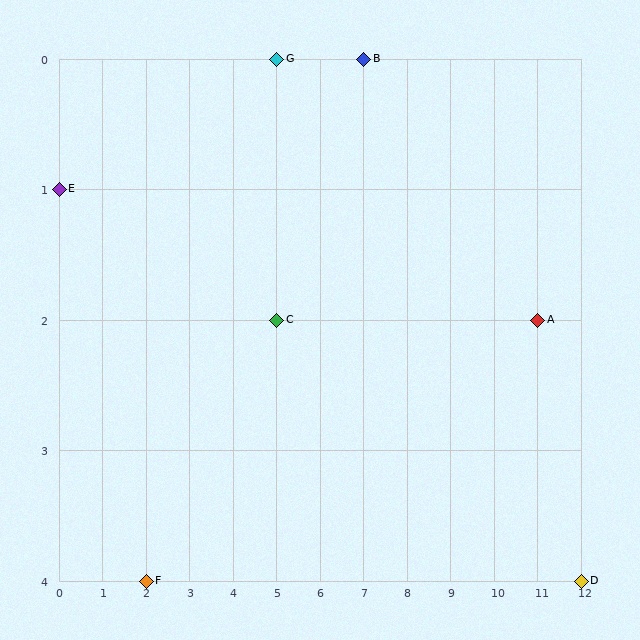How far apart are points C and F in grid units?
Points C and F are 3 columns and 2 rows apart (about 3.6 grid units diagonally).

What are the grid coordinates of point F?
Point F is at grid coordinates (2, 4).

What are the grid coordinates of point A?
Point A is at grid coordinates (11, 2).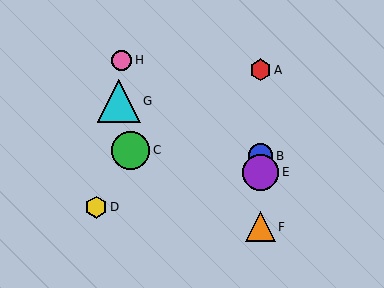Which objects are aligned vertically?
Objects A, B, E, F are aligned vertically.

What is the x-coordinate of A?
Object A is at x≈260.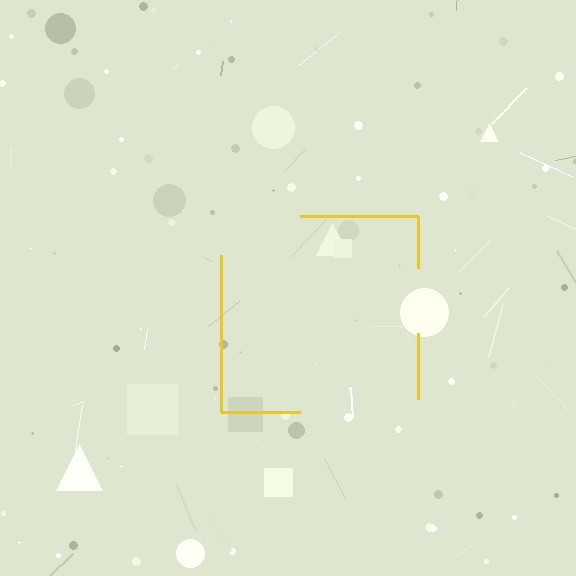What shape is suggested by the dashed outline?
The dashed outline suggests a square.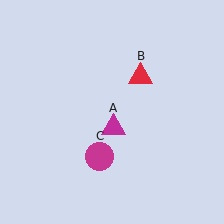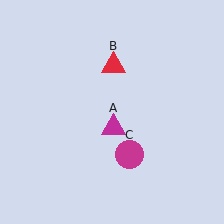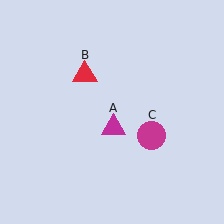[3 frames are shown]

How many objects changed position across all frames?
2 objects changed position: red triangle (object B), magenta circle (object C).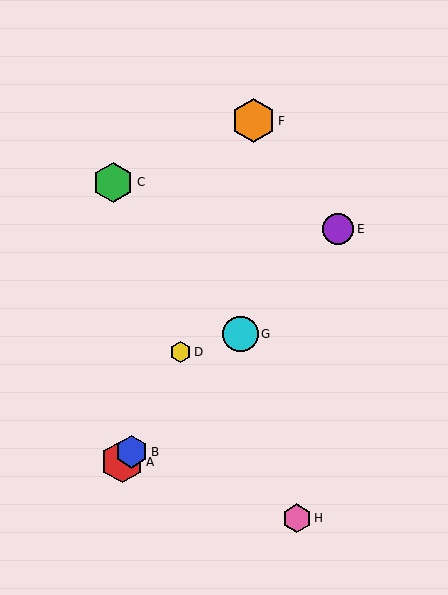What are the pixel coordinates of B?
Object B is at (131, 452).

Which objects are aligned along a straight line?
Objects A, B, E, G are aligned along a straight line.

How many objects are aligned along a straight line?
4 objects (A, B, E, G) are aligned along a straight line.